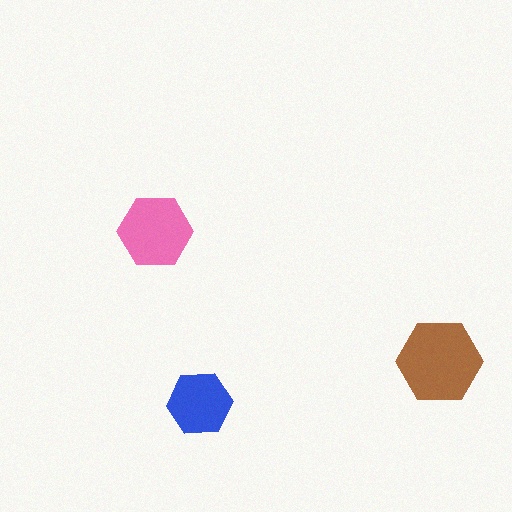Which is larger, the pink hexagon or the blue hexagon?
The pink one.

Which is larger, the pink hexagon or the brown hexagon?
The brown one.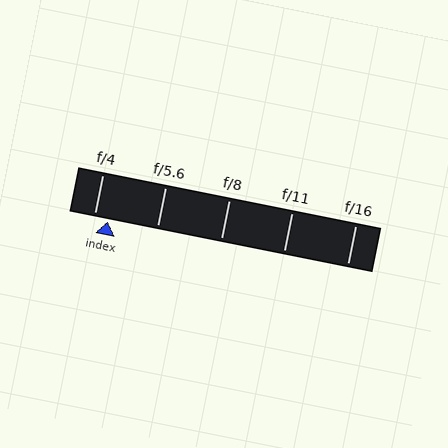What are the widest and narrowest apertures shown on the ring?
The widest aperture shown is f/4 and the narrowest is f/16.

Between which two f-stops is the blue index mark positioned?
The index mark is between f/4 and f/5.6.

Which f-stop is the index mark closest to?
The index mark is closest to f/4.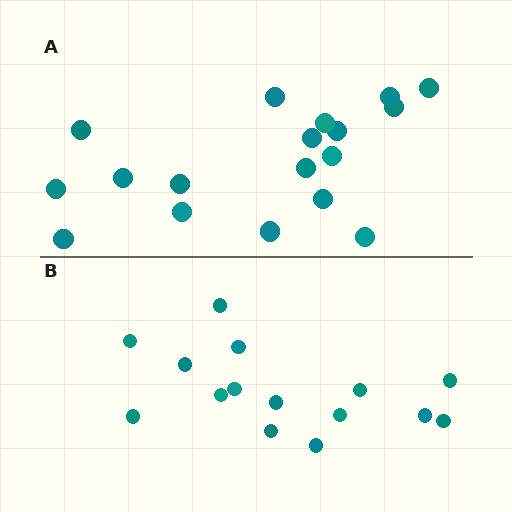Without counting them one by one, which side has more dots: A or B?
Region A (the top region) has more dots.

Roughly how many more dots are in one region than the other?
Region A has just a few more — roughly 2 or 3 more dots than region B.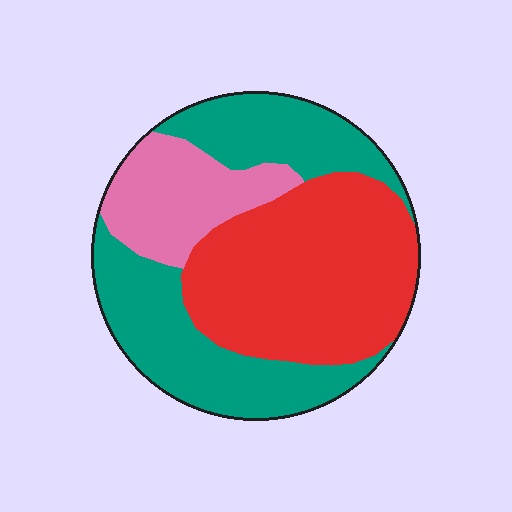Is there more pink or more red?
Red.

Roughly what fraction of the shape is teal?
Teal takes up between a quarter and a half of the shape.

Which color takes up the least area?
Pink, at roughly 20%.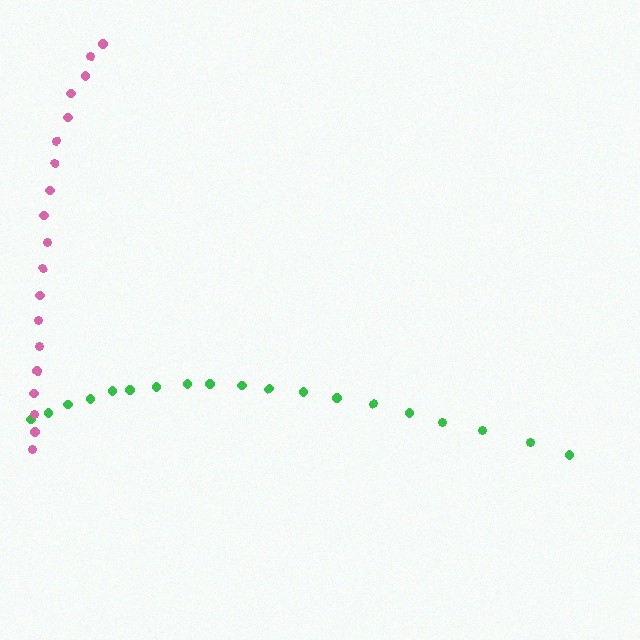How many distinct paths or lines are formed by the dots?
There are 2 distinct paths.